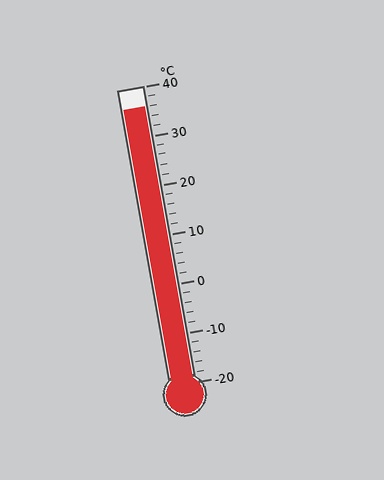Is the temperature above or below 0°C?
The temperature is above 0°C.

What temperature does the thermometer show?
The thermometer shows approximately 36°C.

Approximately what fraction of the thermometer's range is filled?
The thermometer is filled to approximately 95% of its range.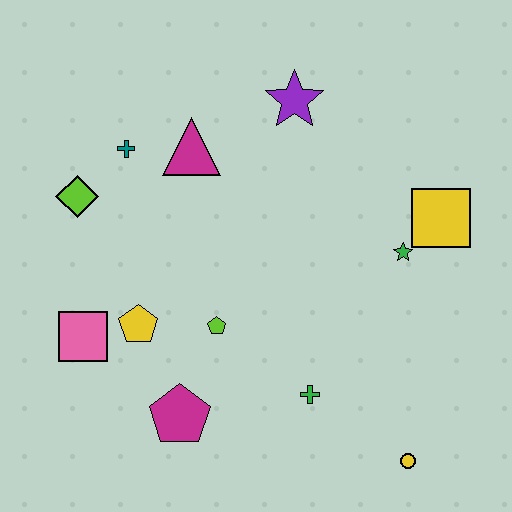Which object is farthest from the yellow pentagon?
The yellow square is farthest from the yellow pentagon.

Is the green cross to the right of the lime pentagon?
Yes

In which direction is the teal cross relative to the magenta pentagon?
The teal cross is above the magenta pentagon.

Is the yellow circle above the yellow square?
No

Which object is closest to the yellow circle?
The green cross is closest to the yellow circle.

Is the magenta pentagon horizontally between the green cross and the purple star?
No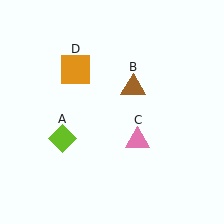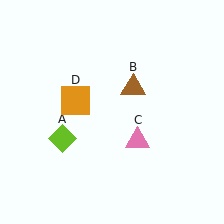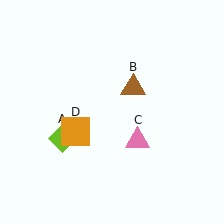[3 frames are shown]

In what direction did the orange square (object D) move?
The orange square (object D) moved down.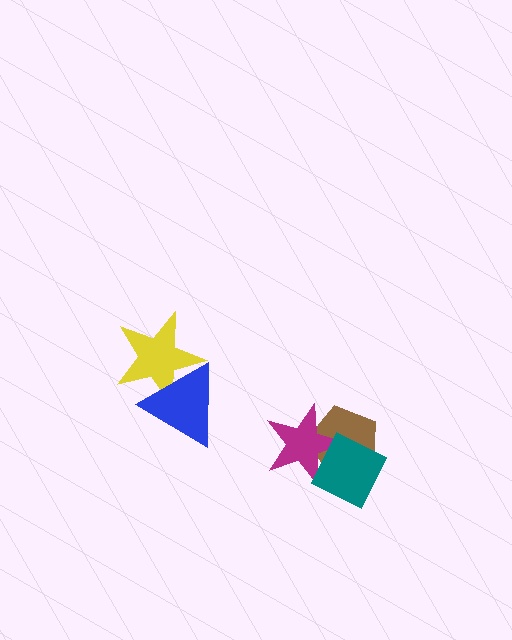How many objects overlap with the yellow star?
1 object overlaps with the yellow star.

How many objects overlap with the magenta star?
2 objects overlap with the magenta star.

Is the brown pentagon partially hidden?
Yes, it is partially covered by another shape.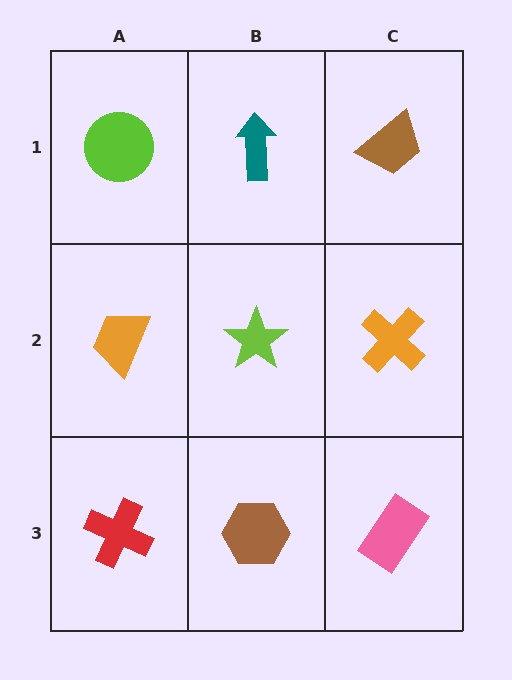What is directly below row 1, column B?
A lime star.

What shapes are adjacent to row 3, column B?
A lime star (row 2, column B), a red cross (row 3, column A), a pink rectangle (row 3, column C).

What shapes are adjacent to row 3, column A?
An orange trapezoid (row 2, column A), a brown hexagon (row 3, column B).